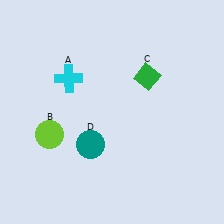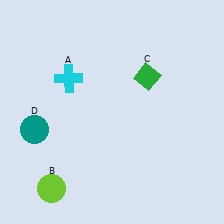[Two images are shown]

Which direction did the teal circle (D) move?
The teal circle (D) moved left.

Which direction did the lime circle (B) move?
The lime circle (B) moved down.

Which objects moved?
The objects that moved are: the lime circle (B), the teal circle (D).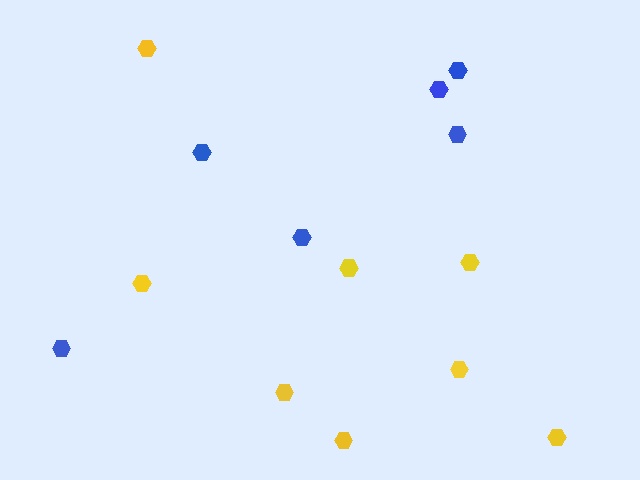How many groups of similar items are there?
There are 2 groups: one group of yellow hexagons (8) and one group of blue hexagons (6).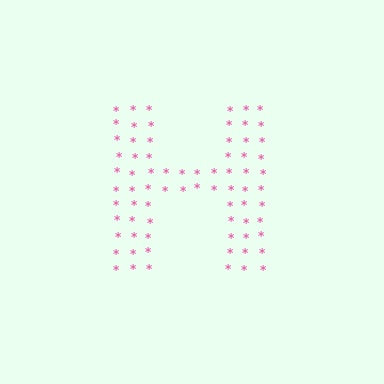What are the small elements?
The small elements are asterisks.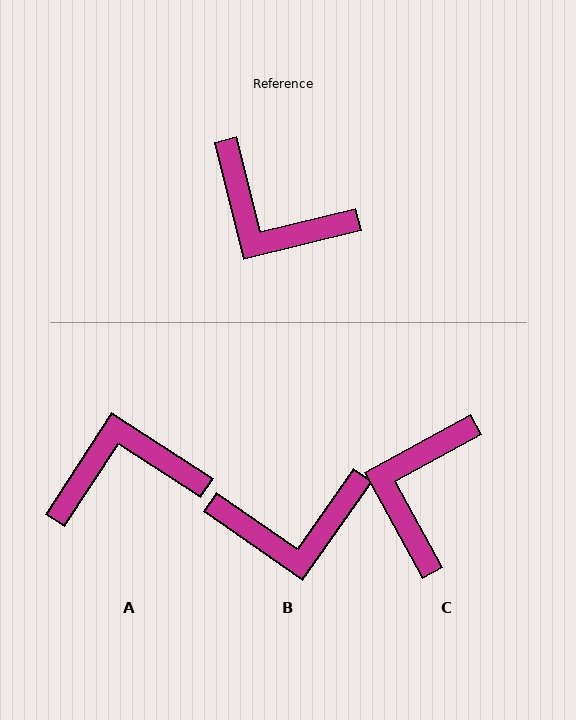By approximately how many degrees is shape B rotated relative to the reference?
Approximately 41 degrees counter-clockwise.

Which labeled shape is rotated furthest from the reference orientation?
A, about 137 degrees away.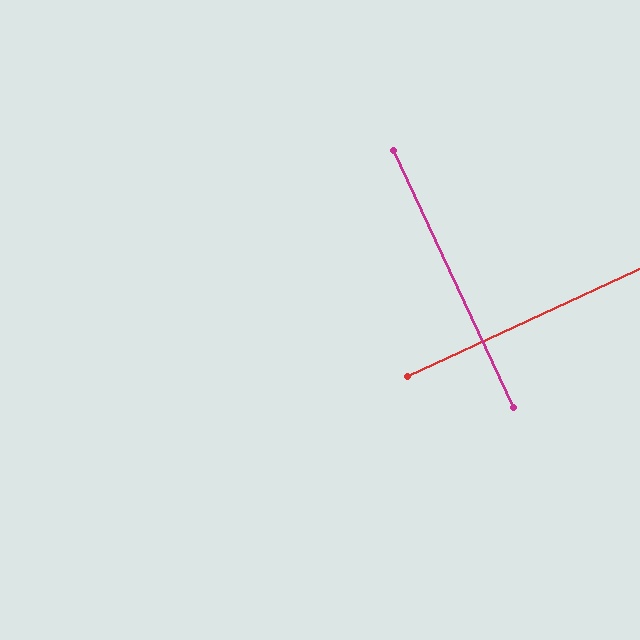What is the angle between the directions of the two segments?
Approximately 90 degrees.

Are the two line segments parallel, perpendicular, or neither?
Perpendicular — they meet at approximately 90°.